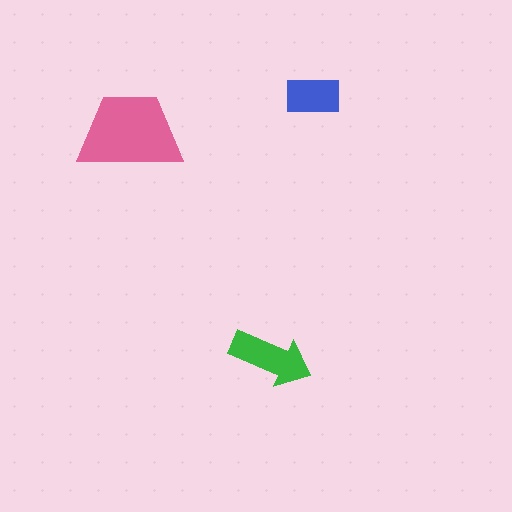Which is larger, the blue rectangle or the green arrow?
The green arrow.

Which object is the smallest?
The blue rectangle.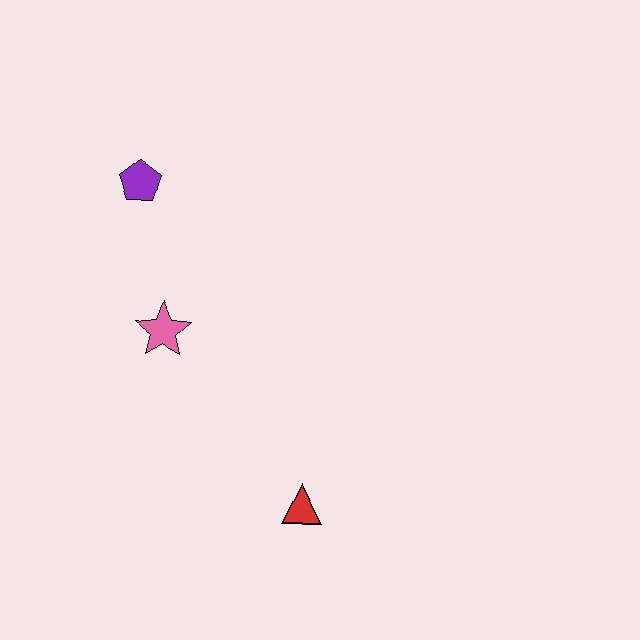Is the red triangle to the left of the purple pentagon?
No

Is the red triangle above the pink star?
No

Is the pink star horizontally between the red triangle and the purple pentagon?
Yes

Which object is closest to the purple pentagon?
The pink star is closest to the purple pentagon.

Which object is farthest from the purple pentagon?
The red triangle is farthest from the purple pentagon.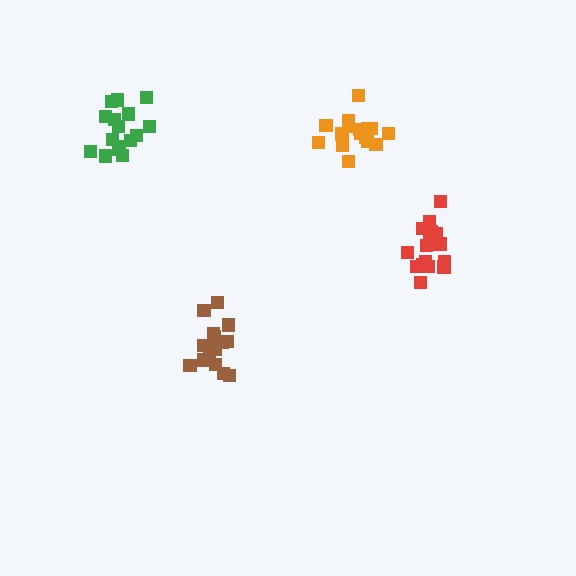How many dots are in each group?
Group 1: 17 dots, Group 2: 16 dots, Group 3: 17 dots, Group 4: 15 dots (65 total).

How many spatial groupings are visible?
There are 4 spatial groupings.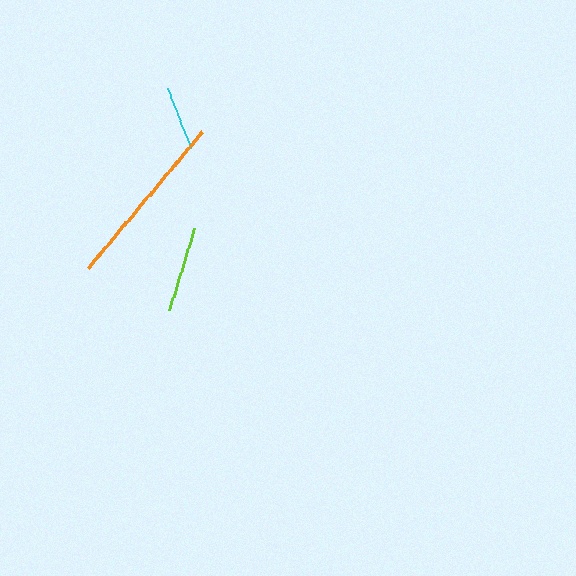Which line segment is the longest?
The orange line is the longest at approximately 178 pixels.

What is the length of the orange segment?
The orange segment is approximately 178 pixels long.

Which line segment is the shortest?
The cyan line is the shortest at approximately 65 pixels.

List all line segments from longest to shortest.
From longest to shortest: orange, lime, cyan.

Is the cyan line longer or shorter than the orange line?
The orange line is longer than the cyan line.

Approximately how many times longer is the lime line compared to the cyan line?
The lime line is approximately 1.3 times the length of the cyan line.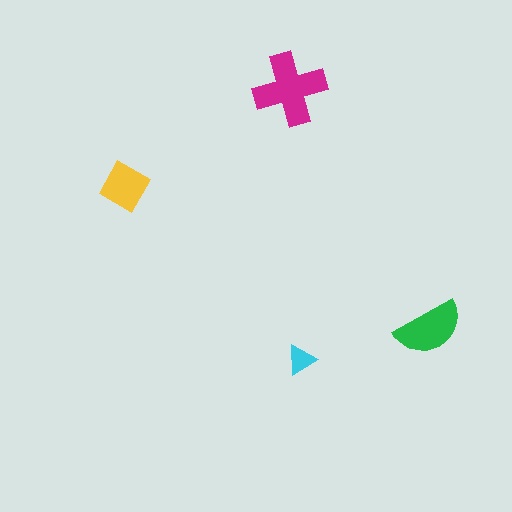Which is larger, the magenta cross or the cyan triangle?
The magenta cross.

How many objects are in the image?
There are 4 objects in the image.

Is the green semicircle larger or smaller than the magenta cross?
Smaller.